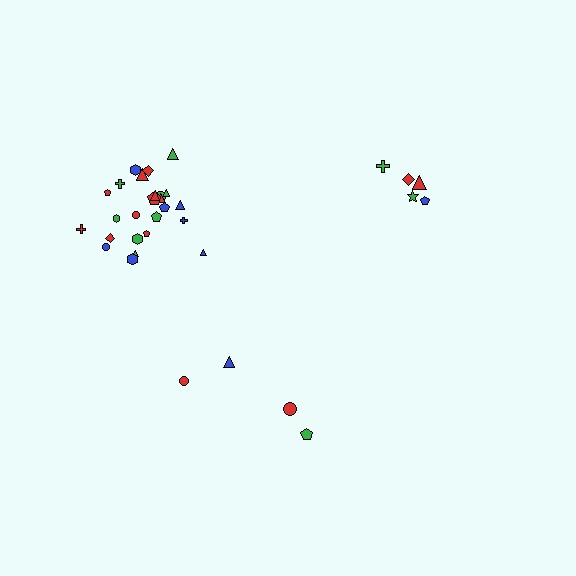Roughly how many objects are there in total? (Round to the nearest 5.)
Roughly 35 objects in total.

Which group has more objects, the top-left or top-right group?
The top-left group.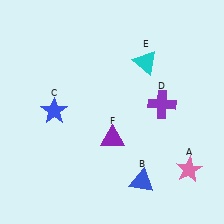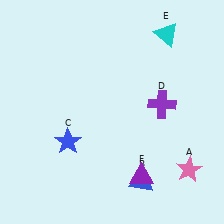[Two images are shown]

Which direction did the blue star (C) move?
The blue star (C) moved down.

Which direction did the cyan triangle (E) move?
The cyan triangle (E) moved up.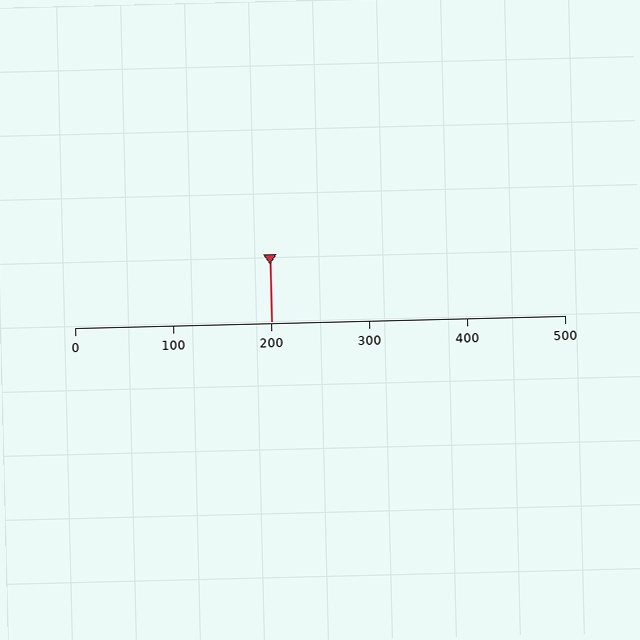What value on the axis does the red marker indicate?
The marker indicates approximately 200.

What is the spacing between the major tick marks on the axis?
The major ticks are spaced 100 apart.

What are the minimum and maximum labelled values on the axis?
The axis runs from 0 to 500.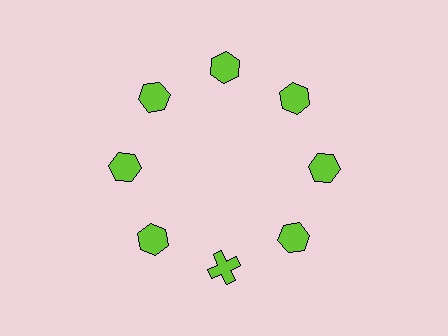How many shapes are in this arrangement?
There are 8 shapes arranged in a ring pattern.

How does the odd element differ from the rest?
It has a different shape: cross instead of hexagon.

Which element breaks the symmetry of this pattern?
The lime cross at roughly the 6 o'clock position breaks the symmetry. All other shapes are lime hexagons.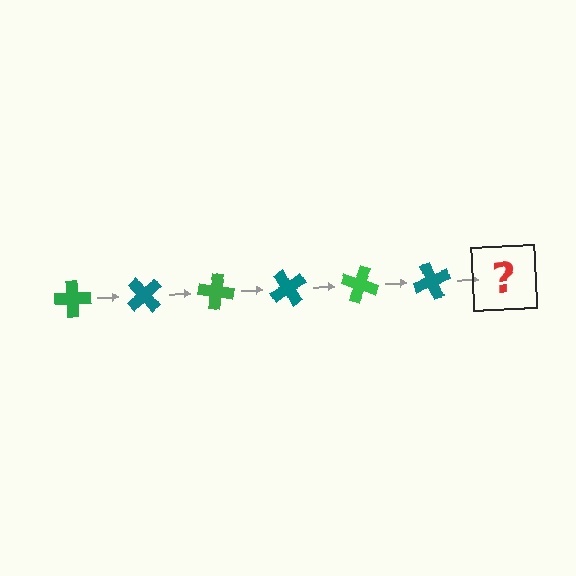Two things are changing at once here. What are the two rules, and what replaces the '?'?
The two rules are that it rotates 50 degrees each step and the color cycles through green and teal. The '?' should be a green cross, rotated 300 degrees from the start.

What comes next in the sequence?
The next element should be a green cross, rotated 300 degrees from the start.